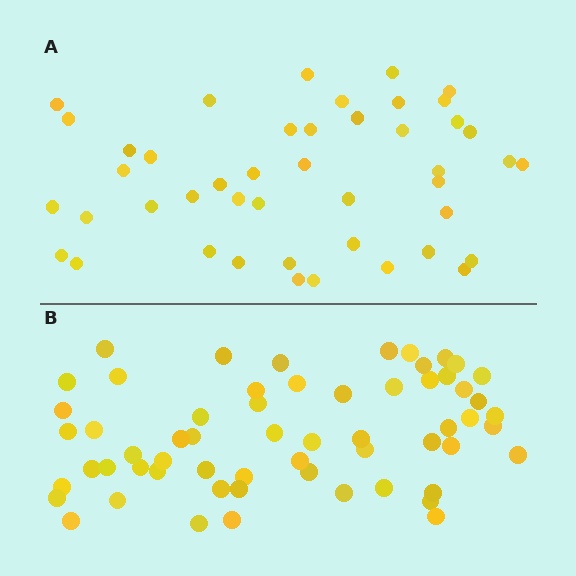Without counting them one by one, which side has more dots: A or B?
Region B (the bottom region) has more dots.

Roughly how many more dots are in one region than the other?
Region B has approximately 15 more dots than region A.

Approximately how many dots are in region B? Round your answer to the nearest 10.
About 60 dots.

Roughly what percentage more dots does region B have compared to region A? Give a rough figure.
About 35% more.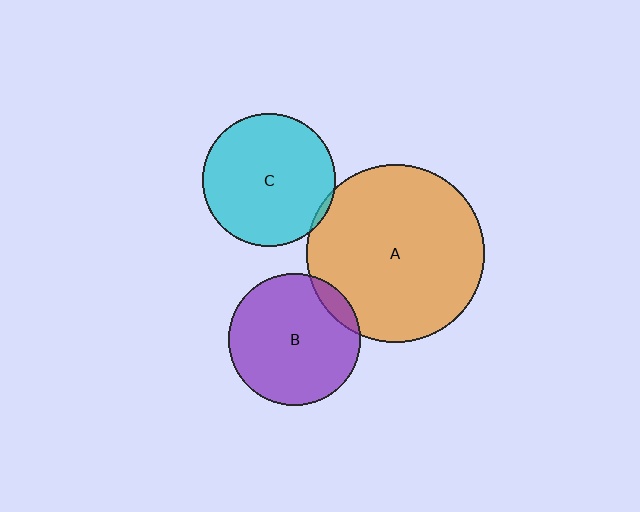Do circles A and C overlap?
Yes.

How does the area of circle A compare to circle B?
Approximately 1.8 times.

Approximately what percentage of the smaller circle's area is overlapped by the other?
Approximately 5%.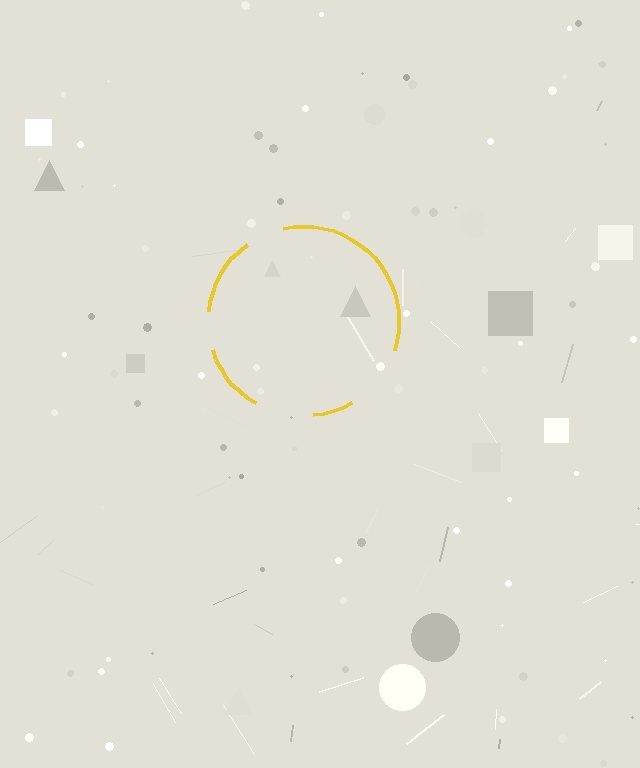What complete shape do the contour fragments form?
The contour fragments form a circle.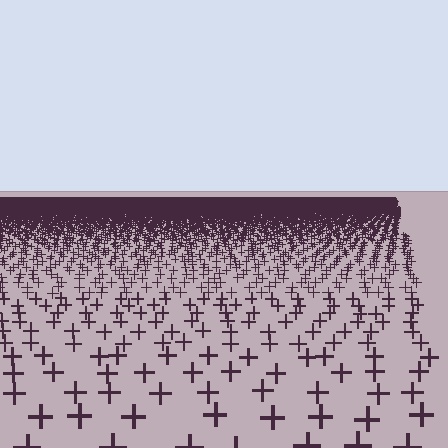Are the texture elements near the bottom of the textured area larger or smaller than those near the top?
Larger. Near the bottom, elements are closer to the viewer and appear at a bigger on-screen size.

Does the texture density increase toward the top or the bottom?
Density increases toward the top.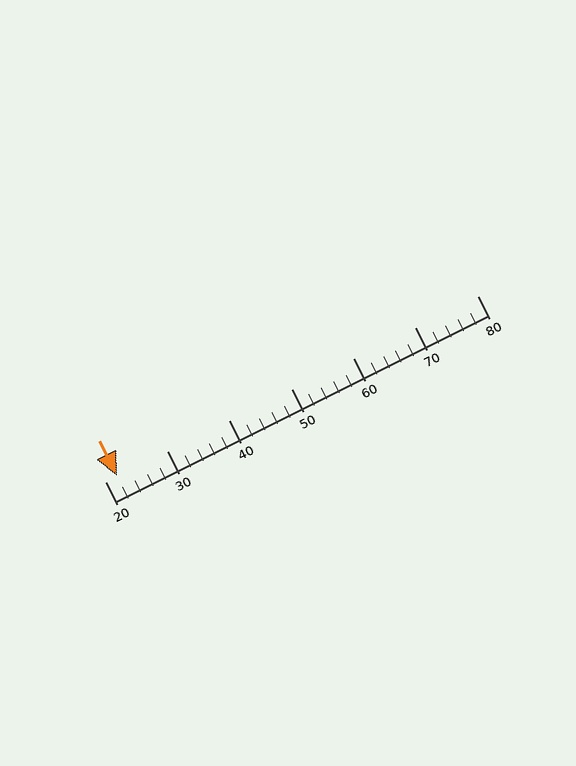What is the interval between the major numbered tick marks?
The major tick marks are spaced 10 units apart.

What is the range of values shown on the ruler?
The ruler shows values from 20 to 80.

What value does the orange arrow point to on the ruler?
The orange arrow points to approximately 22.